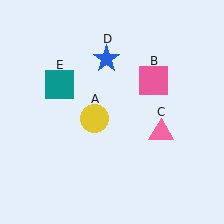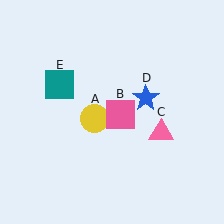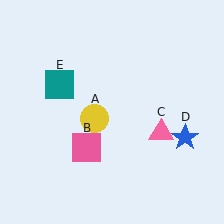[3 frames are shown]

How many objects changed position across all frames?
2 objects changed position: pink square (object B), blue star (object D).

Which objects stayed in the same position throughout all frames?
Yellow circle (object A) and pink triangle (object C) and teal square (object E) remained stationary.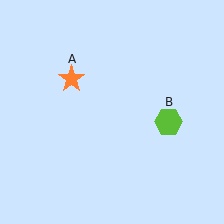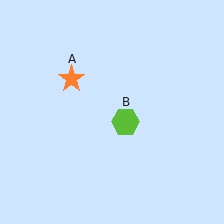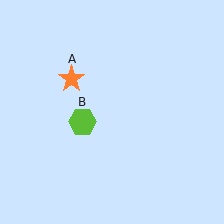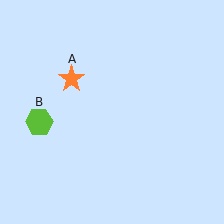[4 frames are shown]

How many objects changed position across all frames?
1 object changed position: lime hexagon (object B).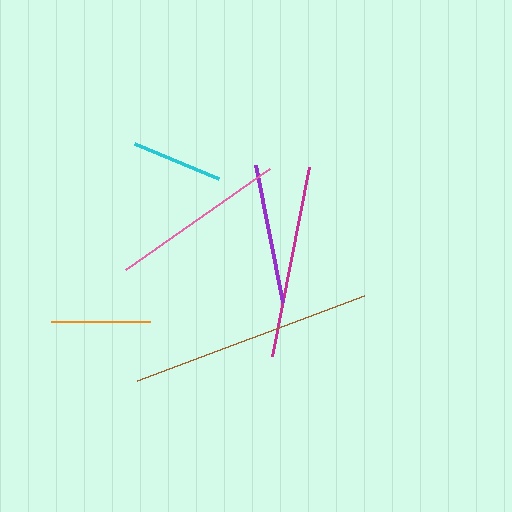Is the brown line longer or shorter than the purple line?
The brown line is longer than the purple line.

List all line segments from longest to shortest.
From longest to shortest: brown, magenta, pink, purple, orange, cyan.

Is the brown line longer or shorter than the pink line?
The brown line is longer than the pink line.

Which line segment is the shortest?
The cyan line is the shortest at approximately 90 pixels.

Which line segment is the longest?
The brown line is the longest at approximately 242 pixels.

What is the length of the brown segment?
The brown segment is approximately 242 pixels long.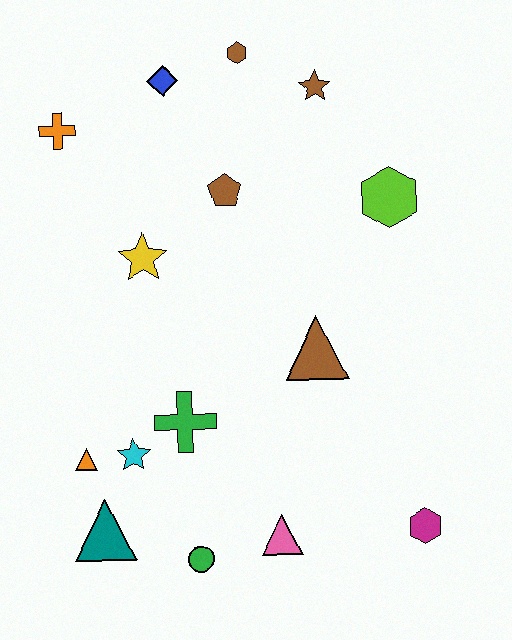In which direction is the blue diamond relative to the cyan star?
The blue diamond is above the cyan star.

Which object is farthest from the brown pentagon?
The magenta hexagon is farthest from the brown pentagon.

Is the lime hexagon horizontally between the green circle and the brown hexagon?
No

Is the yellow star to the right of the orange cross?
Yes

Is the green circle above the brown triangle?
No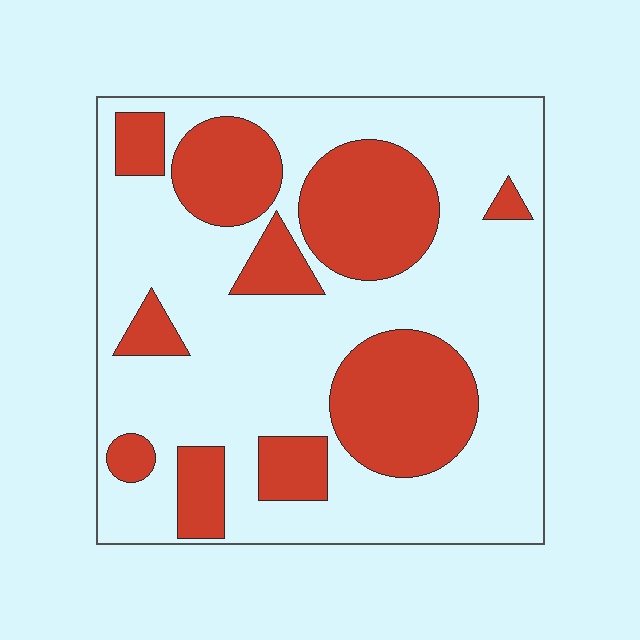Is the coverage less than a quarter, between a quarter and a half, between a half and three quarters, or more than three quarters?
Between a quarter and a half.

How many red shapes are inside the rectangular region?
10.